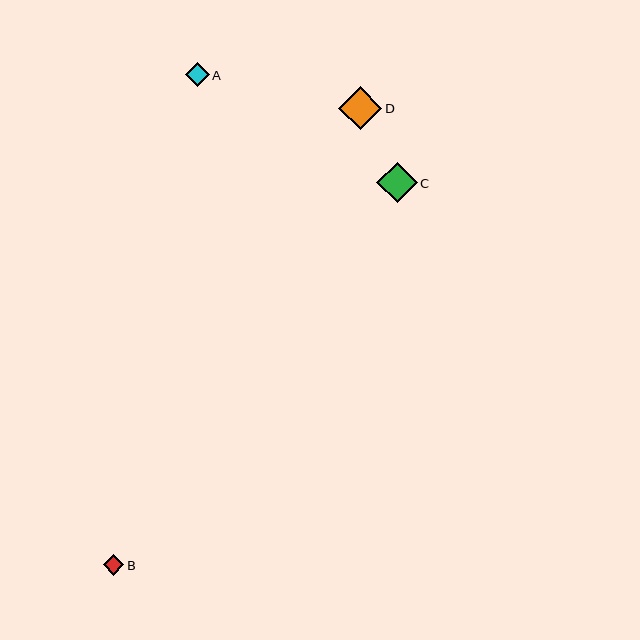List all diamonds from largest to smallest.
From largest to smallest: D, C, A, B.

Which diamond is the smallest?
Diamond B is the smallest with a size of approximately 21 pixels.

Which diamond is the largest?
Diamond D is the largest with a size of approximately 43 pixels.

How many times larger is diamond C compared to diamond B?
Diamond C is approximately 2.0 times the size of diamond B.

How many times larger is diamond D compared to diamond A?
Diamond D is approximately 1.8 times the size of diamond A.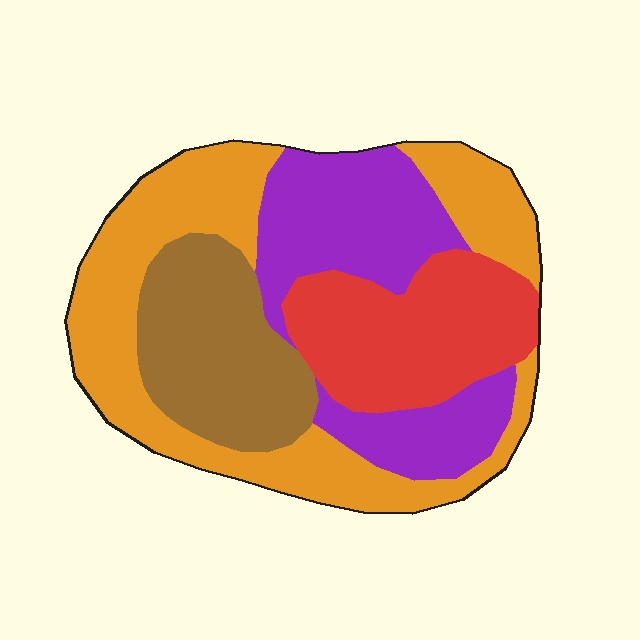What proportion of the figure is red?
Red takes up about one fifth (1/5) of the figure.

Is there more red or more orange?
Orange.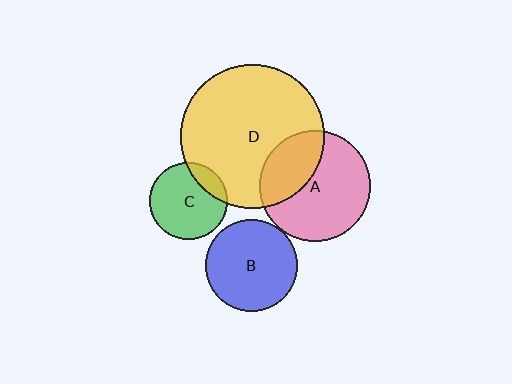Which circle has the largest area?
Circle D (yellow).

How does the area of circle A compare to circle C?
Approximately 2.1 times.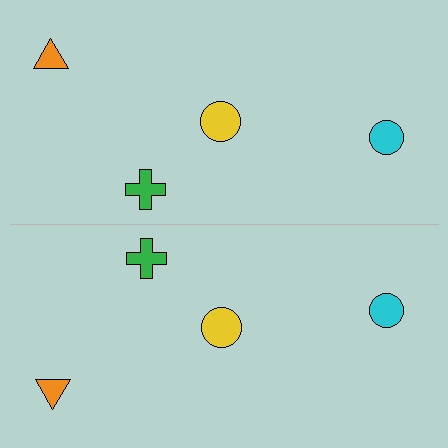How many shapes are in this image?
There are 8 shapes in this image.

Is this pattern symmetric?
Yes, this pattern has bilateral (reflection) symmetry.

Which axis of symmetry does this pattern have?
The pattern has a horizontal axis of symmetry running through the center of the image.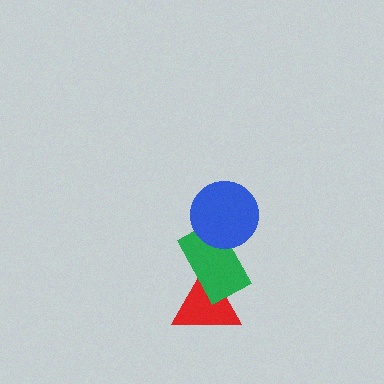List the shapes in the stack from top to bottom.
From top to bottom: the blue circle, the green rectangle, the red triangle.